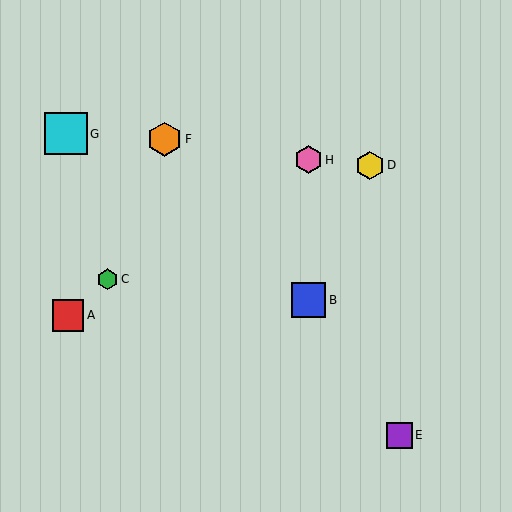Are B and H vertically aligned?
Yes, both are at x≈308.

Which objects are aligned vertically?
Objects B, H are aligned vertically.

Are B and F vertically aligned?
No, B is at x≈308 and F is at x≈165.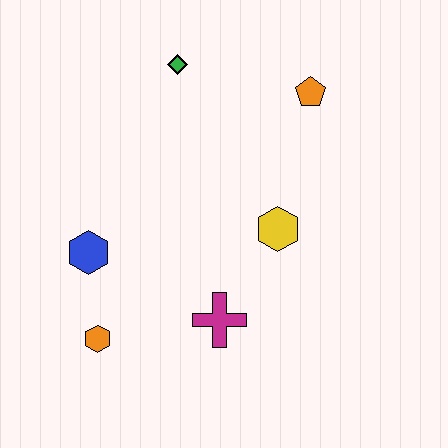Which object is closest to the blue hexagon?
The orange hexagon is closest to the blue hexagon.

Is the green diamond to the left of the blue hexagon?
No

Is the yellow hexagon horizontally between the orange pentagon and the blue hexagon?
Yes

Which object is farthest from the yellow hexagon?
The orange hexagon is farthest from the yellow hexagon.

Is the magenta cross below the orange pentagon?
Yes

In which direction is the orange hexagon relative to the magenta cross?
The orange hexagon is to the left of the magenta cross.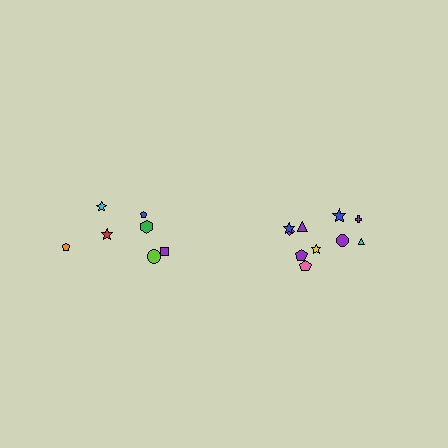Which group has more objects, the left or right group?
The right group.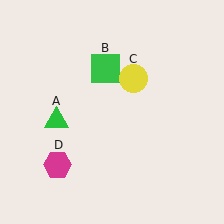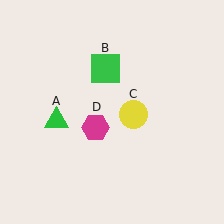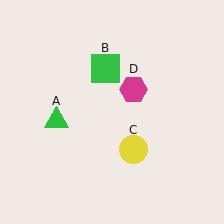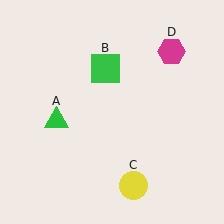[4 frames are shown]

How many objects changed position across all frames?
2 objects changed position: yellow circle (object C), magenta hexagon (object D).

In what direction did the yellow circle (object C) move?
The yellow circle (object C) moved down.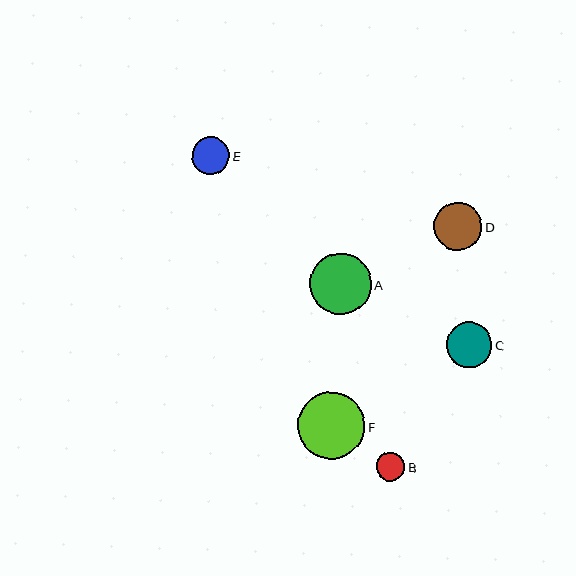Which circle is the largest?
Circle F is the largest with a size of approximately 68 pixels.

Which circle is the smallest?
Circle B is the smallest with a size of approximately 29 pixels.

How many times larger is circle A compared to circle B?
Circle A is approximately 2.1 times the size of circle B.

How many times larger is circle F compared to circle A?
Circle F is approximately 1.1 times the size of circle A.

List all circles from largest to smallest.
From largest to smallest: F, A, D, C, E, B.